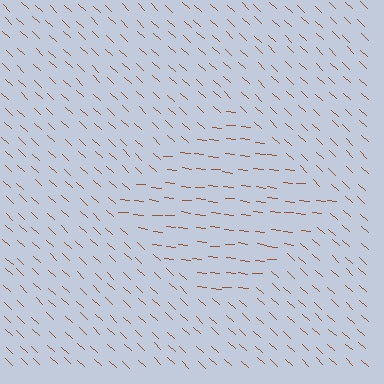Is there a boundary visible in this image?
Yes, there is a texture boundary formed by a change in line orientation.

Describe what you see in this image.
The image is filled with small brown line segments. A diamond region in the image has lines oriented differently from the surrounding lines, creating a visible texture boundary.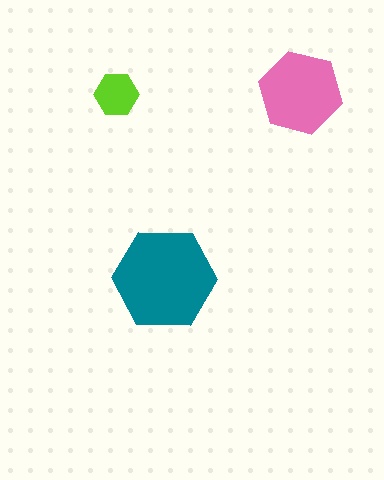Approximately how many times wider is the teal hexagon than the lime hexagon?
About 2.5 times wider.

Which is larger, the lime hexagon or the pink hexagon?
The pink one.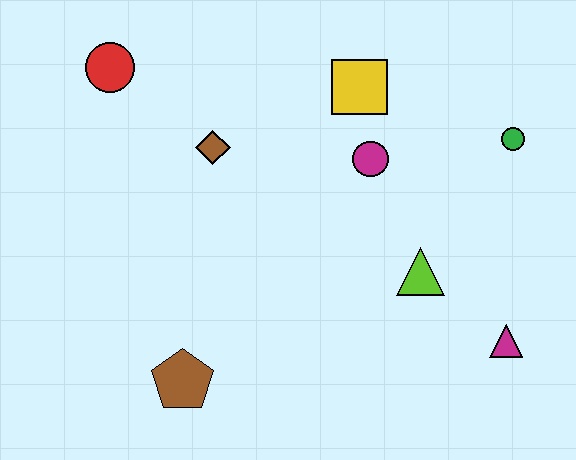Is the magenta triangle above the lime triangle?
No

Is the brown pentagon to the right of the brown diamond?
No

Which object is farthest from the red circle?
The magenta triangle is farthest from the red circle.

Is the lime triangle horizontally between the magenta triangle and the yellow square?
Yes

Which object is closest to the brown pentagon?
The brown diamond is closest to the brown pentagon.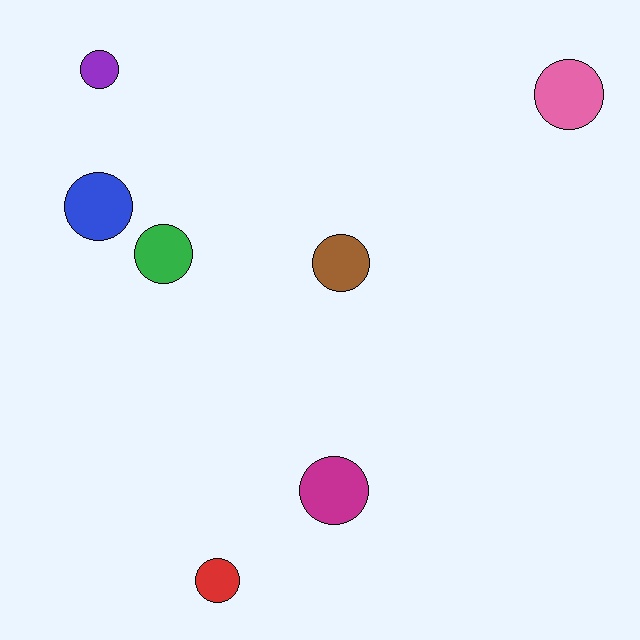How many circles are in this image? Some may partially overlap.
There are 7 circles.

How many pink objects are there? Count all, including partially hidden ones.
There is 1 pink object.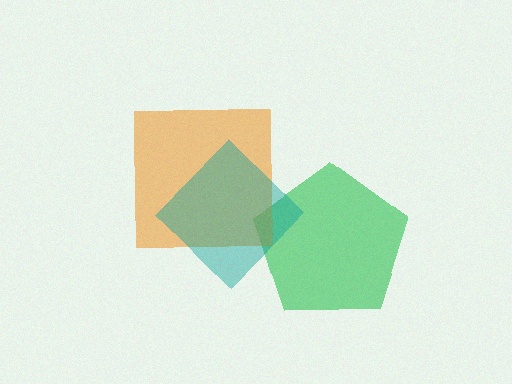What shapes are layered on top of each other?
The layered shapes are: a green pentagon, an orange square, a teal diamond.